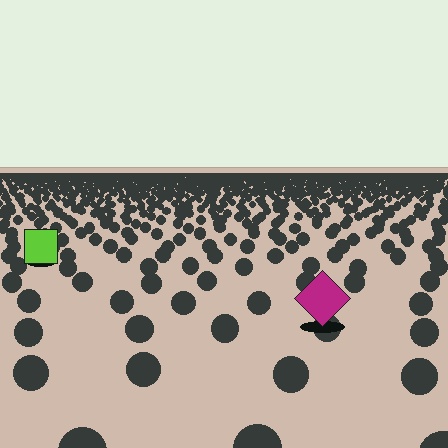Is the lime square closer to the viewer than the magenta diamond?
No. The magenta diamond is closer — you can tell from the texture gradient: the ground texture is coarser near it.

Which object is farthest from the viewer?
The lime square is farthest from the viewer. It appears smaller and the ground texture around it is denser.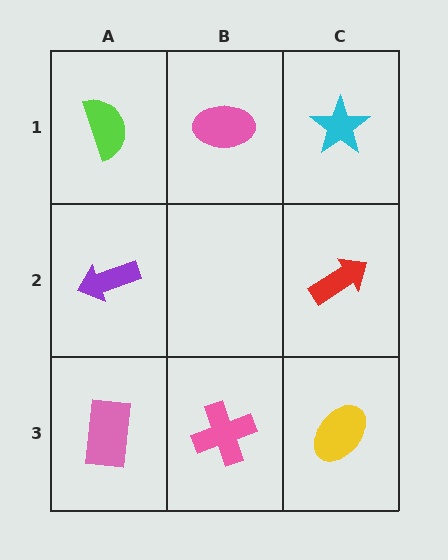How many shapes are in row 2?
2 shapes.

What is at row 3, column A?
A pink rectangle.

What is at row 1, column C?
A cyan star.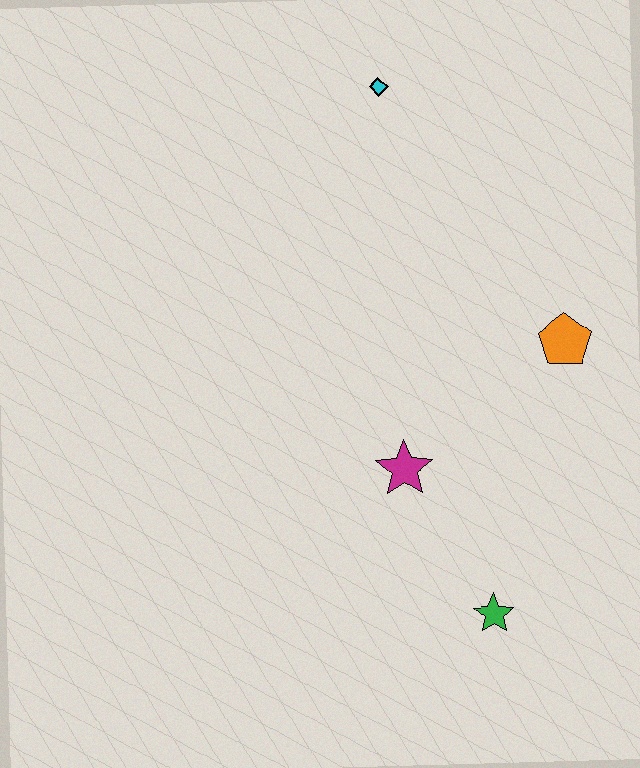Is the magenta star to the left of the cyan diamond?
No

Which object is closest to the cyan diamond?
The orange pentagon is closest to the cyan diamond.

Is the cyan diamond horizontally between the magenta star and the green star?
No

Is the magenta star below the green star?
No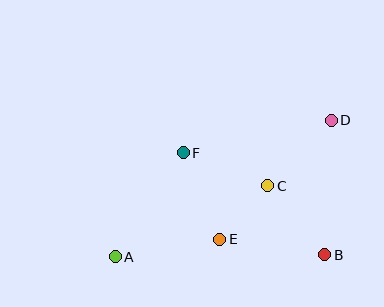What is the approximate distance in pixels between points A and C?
The distance between A and C is approximately 169 pixels.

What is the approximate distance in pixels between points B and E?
The distance between B and E is approximately 106 pixels.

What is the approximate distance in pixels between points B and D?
The distance between B and D is approximately 135 pixels.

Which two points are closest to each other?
Points C and E are closest to each other.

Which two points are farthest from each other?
Points A and D are farthest from each other.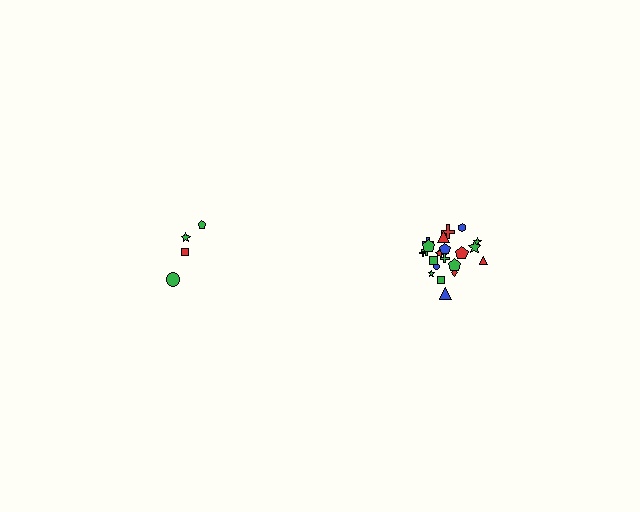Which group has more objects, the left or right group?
The right group.